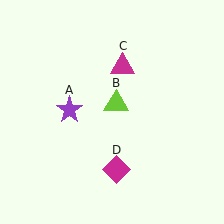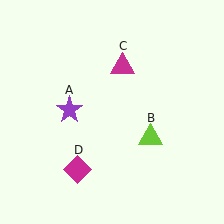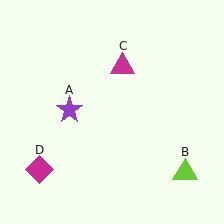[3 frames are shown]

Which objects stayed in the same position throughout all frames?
Purple star (object A) and magenta triangle (object C) remained stationary.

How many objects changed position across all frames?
2 objects changed position: lime triangle (object B), magenta diamond (object D).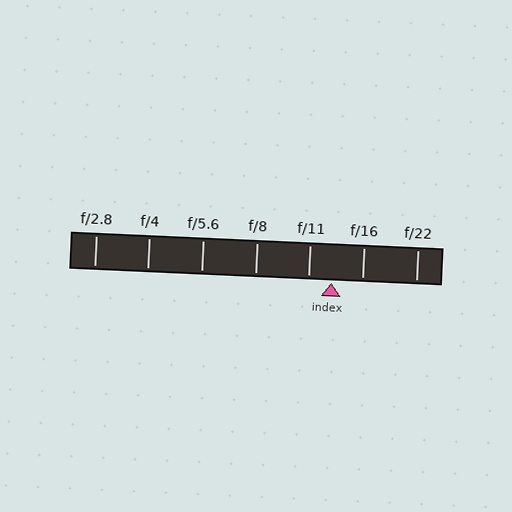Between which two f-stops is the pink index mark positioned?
The index mark is between f/11 and f/16.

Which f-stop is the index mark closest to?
The index mark is closest to f/11.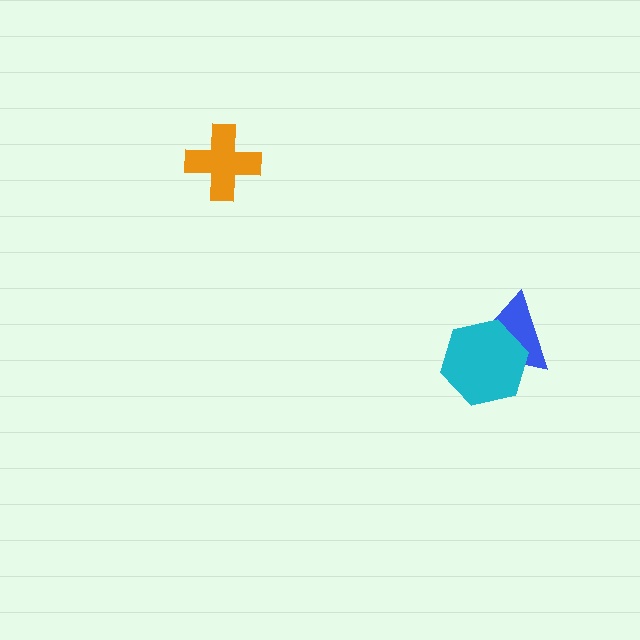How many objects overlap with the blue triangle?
1 object overlaps with the blue triangle.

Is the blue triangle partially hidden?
Yes, it is partially covered by another shape.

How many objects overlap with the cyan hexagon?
1 object overlaps with the cyan hexagon.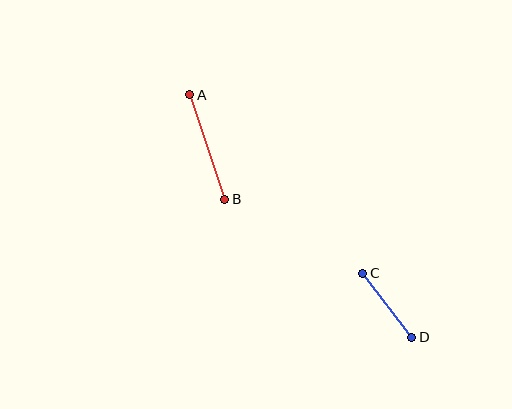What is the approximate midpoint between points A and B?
The midpoint is at approximately (207, 147) pixels.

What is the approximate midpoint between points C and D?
The midpoint is at approximately (387, 305) pixels.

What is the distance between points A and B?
The distance is approximately 110 pixels.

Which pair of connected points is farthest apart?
Points A and B are farthest apart.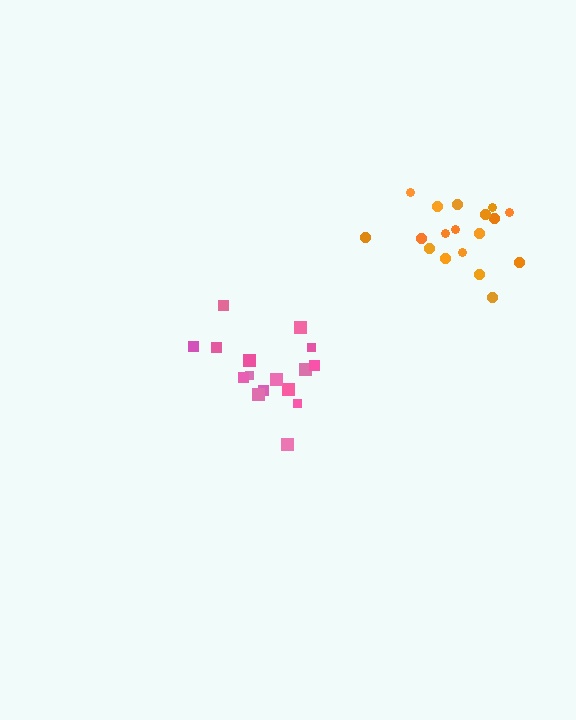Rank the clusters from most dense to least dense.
orange, pink.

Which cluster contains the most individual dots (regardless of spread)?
Orange (18).